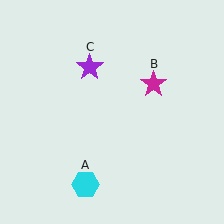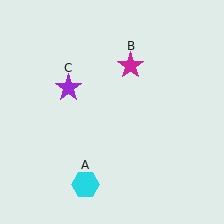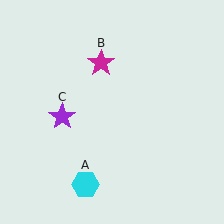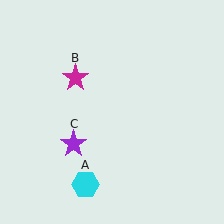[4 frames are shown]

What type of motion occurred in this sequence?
The magenta star (object B), purple star (object C) rotated counterclockwise around the center of the scene.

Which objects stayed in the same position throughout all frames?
Cyan hexagon (object A) remained stationary.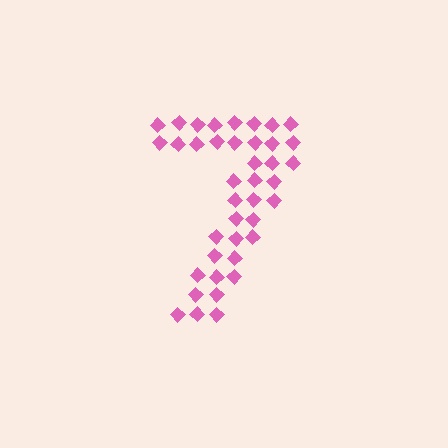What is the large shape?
The large shape is the digit 7.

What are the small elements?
The small elements are diamonds.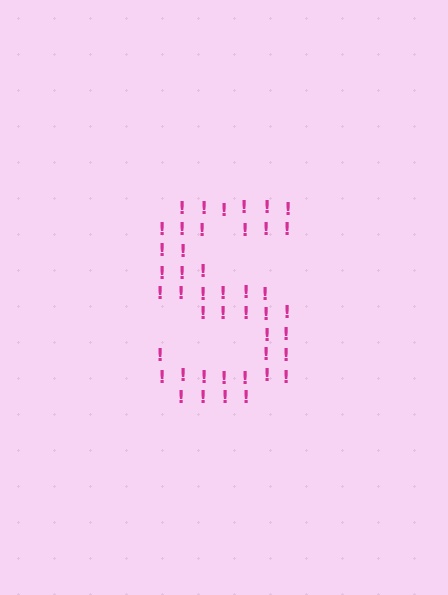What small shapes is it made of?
It is made of small exclamation marks.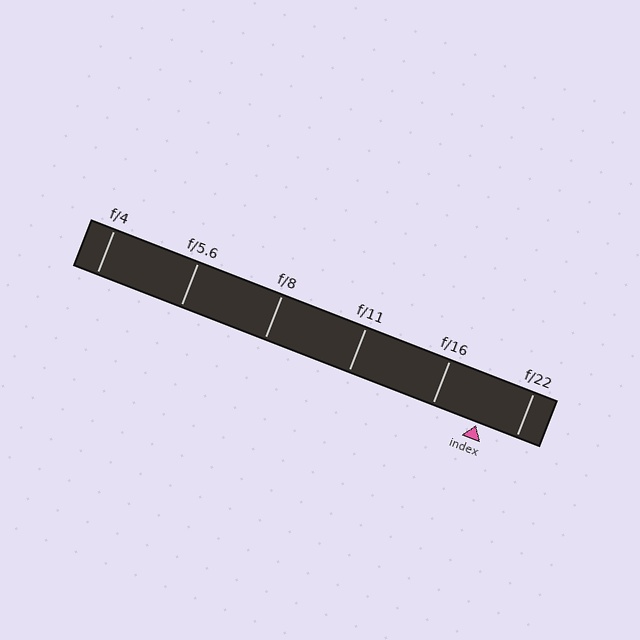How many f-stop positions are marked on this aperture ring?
There are 6 f-stop positions marked.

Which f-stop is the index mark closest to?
The index mark is closest to f/22.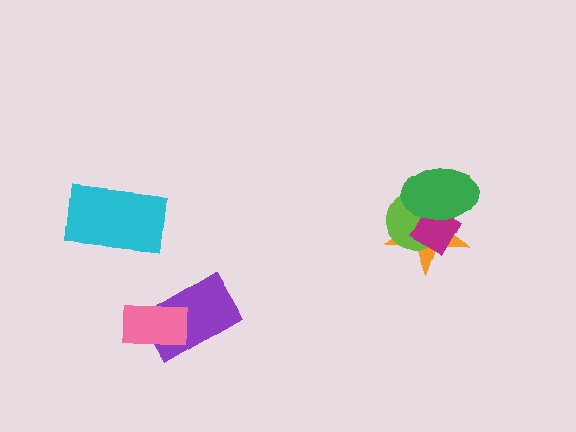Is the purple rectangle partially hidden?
Yes, it is partially covered by another shape.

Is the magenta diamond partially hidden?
Yes, it is partially covered by another shape.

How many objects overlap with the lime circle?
3 objects overlap with the lime circle.